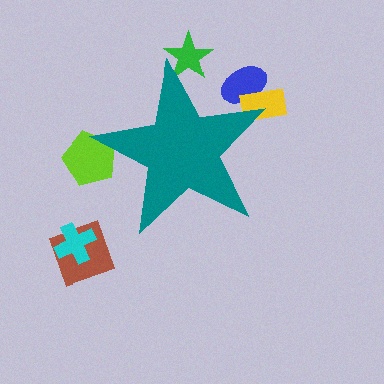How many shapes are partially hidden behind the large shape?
4 shapes are partially hidden.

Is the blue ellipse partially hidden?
Yes, the blue ellipse is partially hidden behind the teal star.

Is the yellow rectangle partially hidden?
Yes, the yellow rectangle is partially hidden behind the teal star.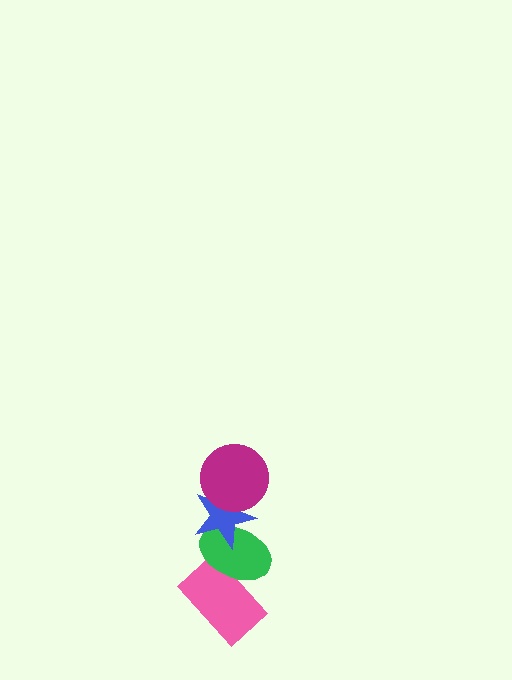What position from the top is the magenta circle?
The magenta circle is 1st from the top.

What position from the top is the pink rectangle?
The pink rectangle is 4th from the top.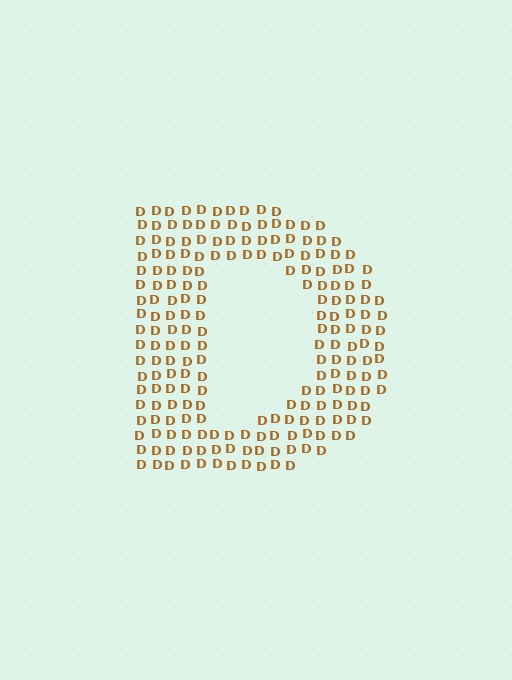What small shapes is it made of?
It is made of small letter D's.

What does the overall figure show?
The overall figure shows the letter D.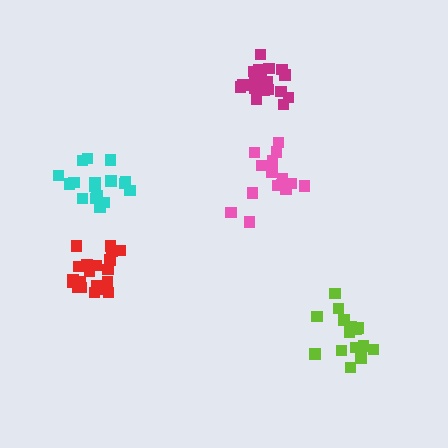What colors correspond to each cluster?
The clusters are colored: lime, red, pink, cyan, magenta.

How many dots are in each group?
Group 1: 15 dots, Group 2: 20 dots, Group 3: 15 dots, Group 4: 18 dots, Group 5: 20 dots (88 total).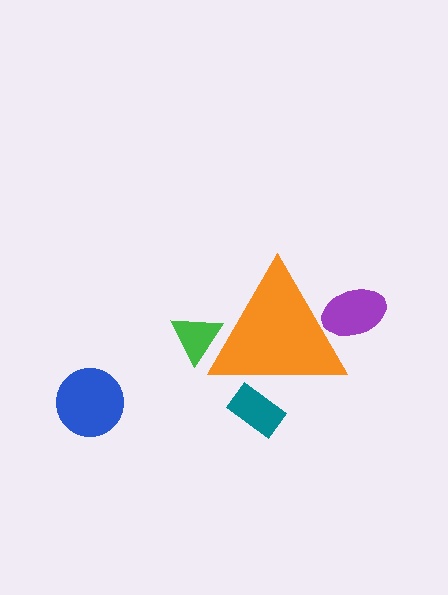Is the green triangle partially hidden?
Yes, the green triangle is partially hidden behind the orange triangle.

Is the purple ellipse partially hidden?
Yes, the purple ellipse is partially hidden behind the orange triangle.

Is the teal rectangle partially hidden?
Yes, the teal rectangle is partially hidden behind the orange triangle.